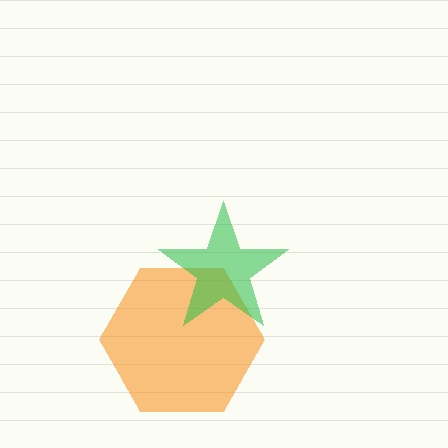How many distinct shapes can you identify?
There are 2 distinct shapes: an orange hexagon, a green star.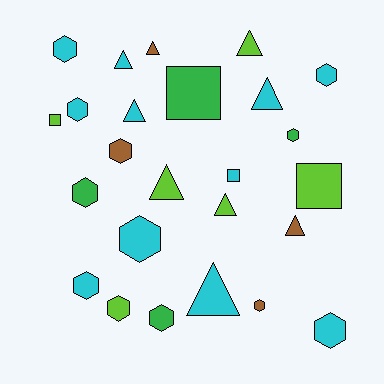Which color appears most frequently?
Cyan, with 11 objects.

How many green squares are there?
There is 1 green square.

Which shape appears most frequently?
Hexagon, with 12 objects.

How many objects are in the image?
There are 25 objects.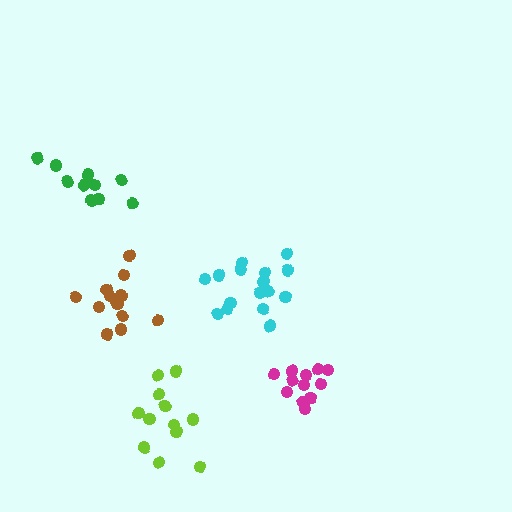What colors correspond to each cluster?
The clusters are colored: cyan, lime, green, brown, magenta.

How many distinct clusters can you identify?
There are 5 distinct clusters.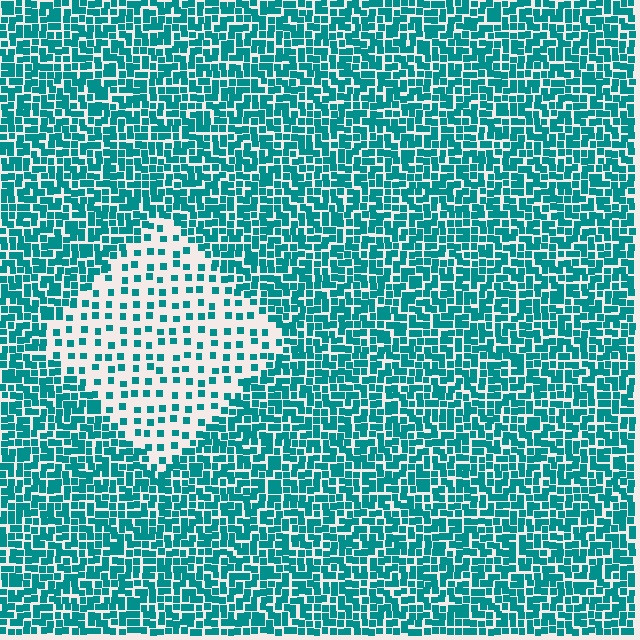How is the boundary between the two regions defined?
The boundary is defined by a change in element density (approximately 2.7x ratio). All elements are the same color, size, and shape.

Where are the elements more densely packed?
The elements are more densely packed outside the diamond boundary.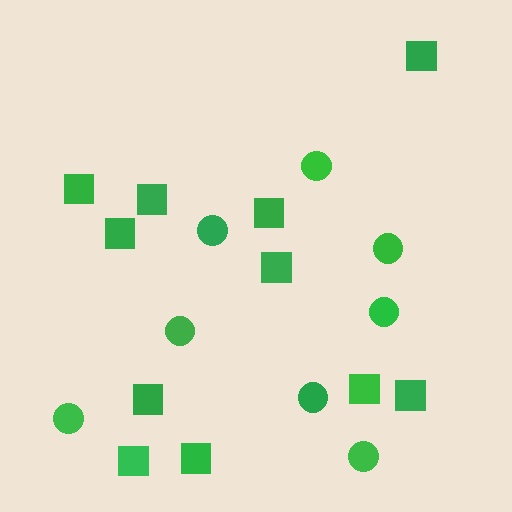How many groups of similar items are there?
There are 2 groups: one group of circles (8) and one group of squares (11).